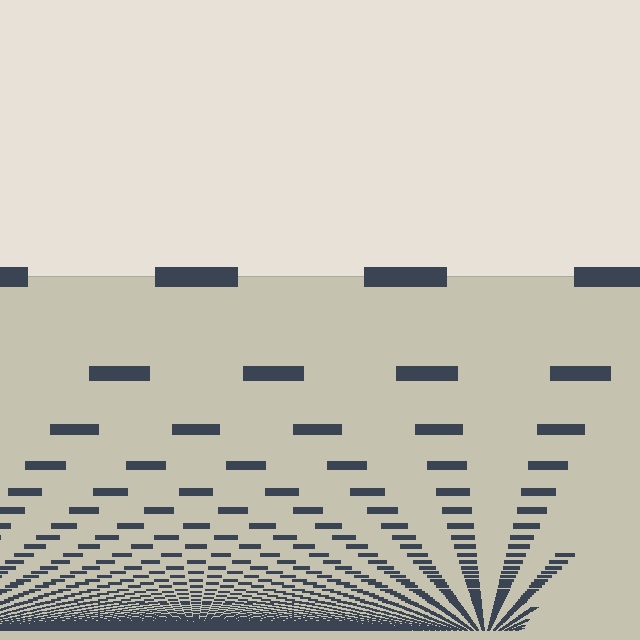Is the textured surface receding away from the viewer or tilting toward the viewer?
The surface appears to tilt toward the viewer. Texture elements get larger and sparser toward the top.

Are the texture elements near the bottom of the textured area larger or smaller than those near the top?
Smaller. The gradient is inverted — elements near the bottom are smaller and denser.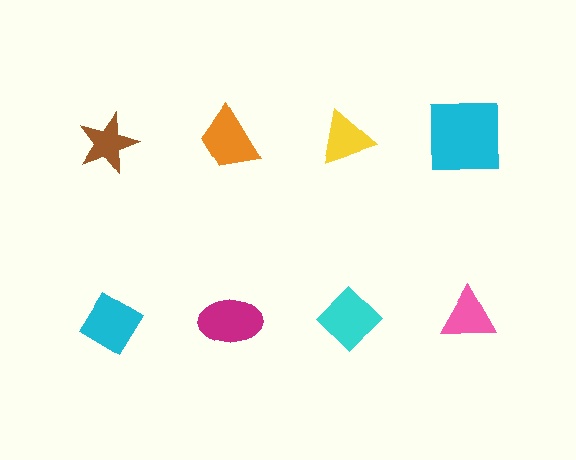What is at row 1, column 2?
An orange trapezoid.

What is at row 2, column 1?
A cyan diamond.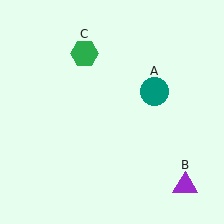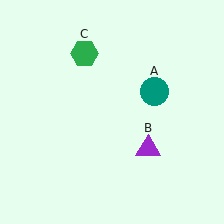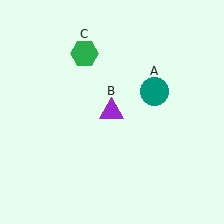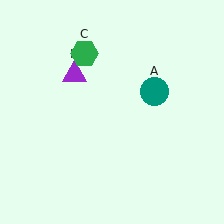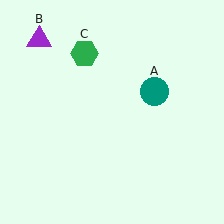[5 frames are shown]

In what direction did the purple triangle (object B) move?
The purple triangle (object B) moved up and to the left.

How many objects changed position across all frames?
1 object changed position: purple triangle (object B).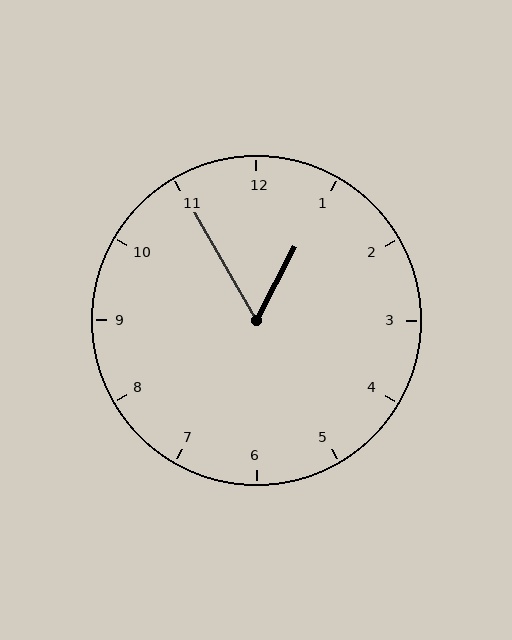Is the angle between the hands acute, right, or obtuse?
It is acute.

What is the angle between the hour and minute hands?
Approximately 58 degrees.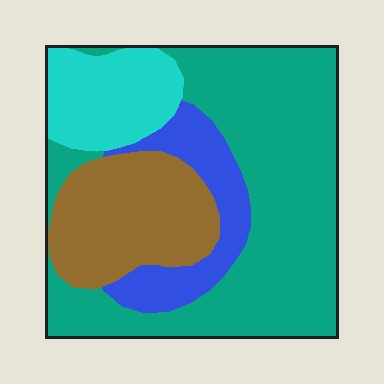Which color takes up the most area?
Teal, at roughly 50%.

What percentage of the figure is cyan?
Cyan takes up about one eighth (1/8) of the figure.